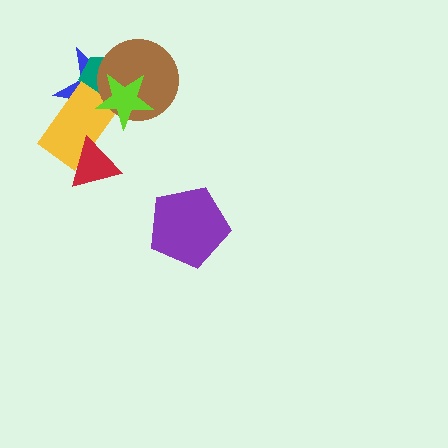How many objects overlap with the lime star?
4 objects overlap with the lime star.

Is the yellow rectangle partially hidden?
Yes, it is partially covered by another shape.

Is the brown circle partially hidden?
Yes, it is partially covered by another shape.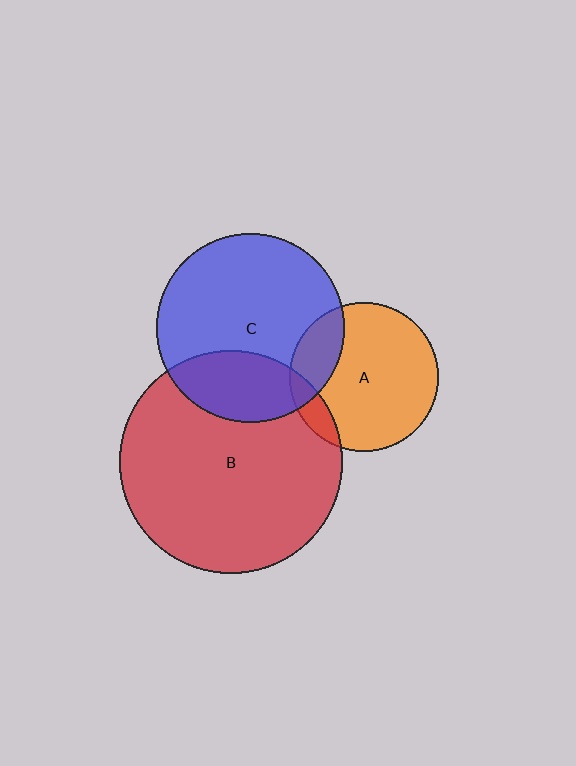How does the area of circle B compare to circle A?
Approximately 2.2 times.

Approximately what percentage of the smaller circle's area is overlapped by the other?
Approximately 25%.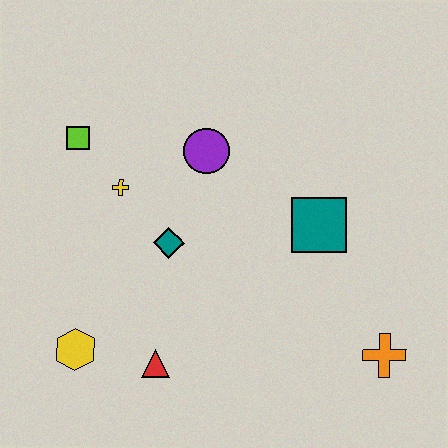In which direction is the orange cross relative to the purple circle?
The orange cross is below the purple circle.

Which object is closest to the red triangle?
The yellow hexagon is closest to the red triangle.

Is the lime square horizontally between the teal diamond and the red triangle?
No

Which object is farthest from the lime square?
The orange cross is farthest from the lime square.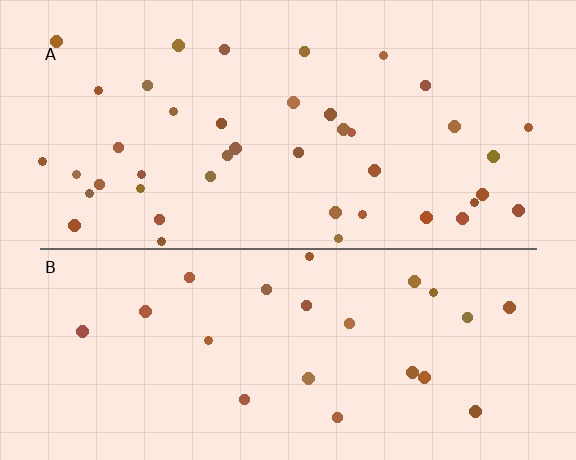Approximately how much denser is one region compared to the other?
Approximately 1.8× — region A over region B.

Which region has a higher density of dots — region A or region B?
A (the top).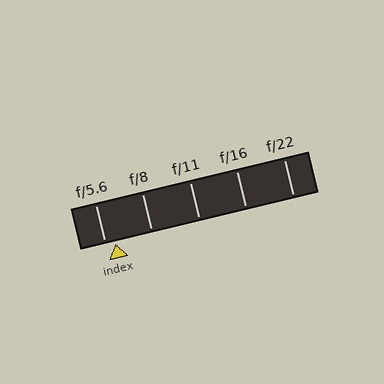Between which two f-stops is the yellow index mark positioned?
The index mark is between f/5.6 and f/8.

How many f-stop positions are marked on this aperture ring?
There are 5 f-stop positions marked.